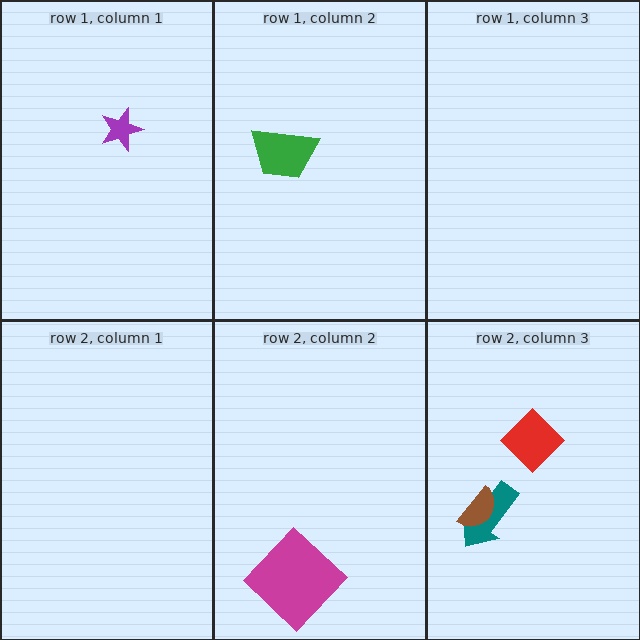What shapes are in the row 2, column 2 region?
The magenta diamond.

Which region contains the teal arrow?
The row 2, column 3 region.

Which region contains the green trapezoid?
The row 1, column 2 region.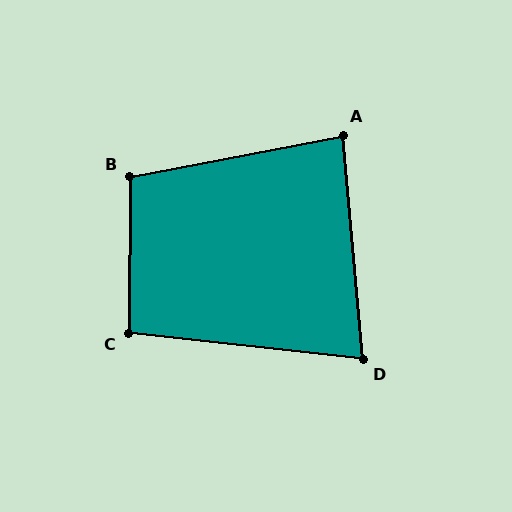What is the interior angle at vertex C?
Approximately 96 degrees (obtuse).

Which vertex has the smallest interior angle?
D, at approximately 79 degrees.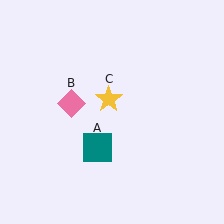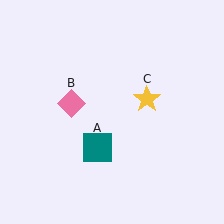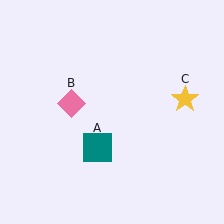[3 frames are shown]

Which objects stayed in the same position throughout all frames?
Teal square (object A) and pink diamond (object B) remained stationary.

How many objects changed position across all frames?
1 object changed position: yellow star (object C).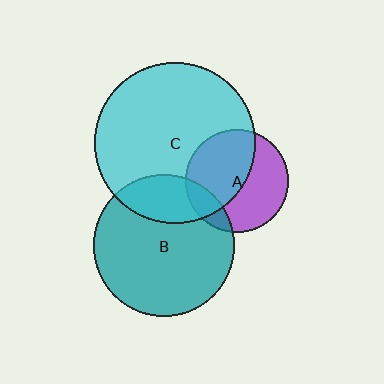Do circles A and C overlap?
Yes.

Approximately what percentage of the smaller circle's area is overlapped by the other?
Approximately 55%.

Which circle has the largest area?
Circle C (cyan).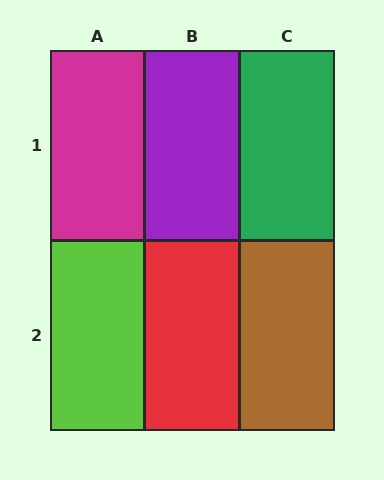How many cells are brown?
1 cell is brown.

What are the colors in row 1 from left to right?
Magenta, purple, green.